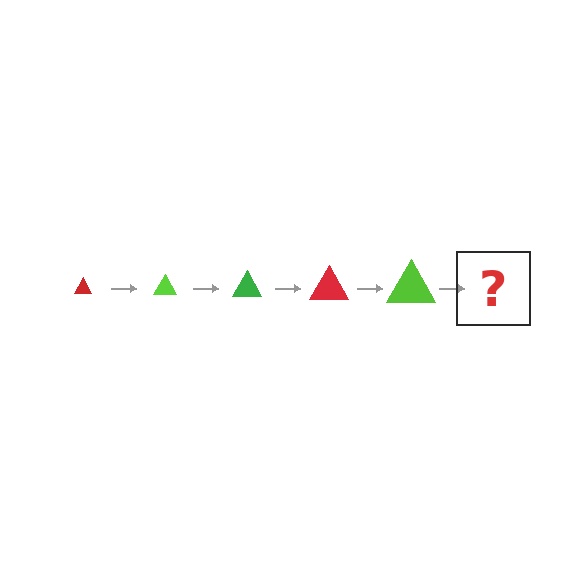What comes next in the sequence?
The next element should be a green triangle, larger than the previous one.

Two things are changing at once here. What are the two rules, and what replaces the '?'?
The two rules are that the triangle grows larger each step and the color cycles through red, lime, and green. The '?' should be a green triangle, larger than the previous one.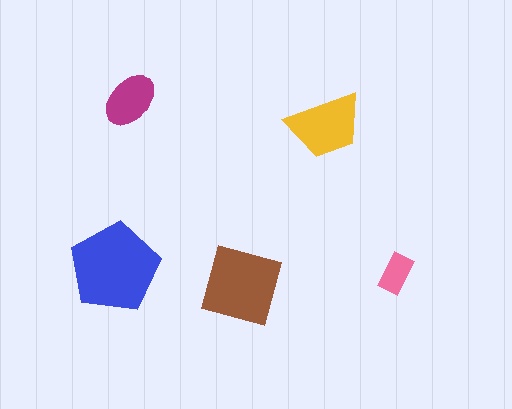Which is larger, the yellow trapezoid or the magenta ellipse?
The yellow trapezoid.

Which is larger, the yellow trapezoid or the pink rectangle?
The yellow trapezoid.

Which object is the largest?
The blue pentagon.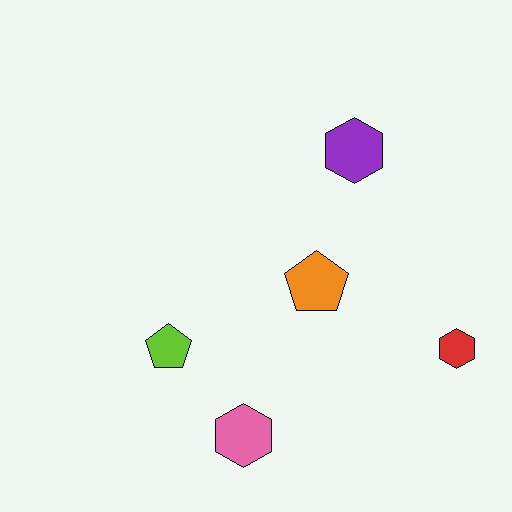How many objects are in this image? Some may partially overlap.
There are 5 objects.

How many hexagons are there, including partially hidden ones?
There are 3 hexagons.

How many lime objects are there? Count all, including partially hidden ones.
There is 1 lime object.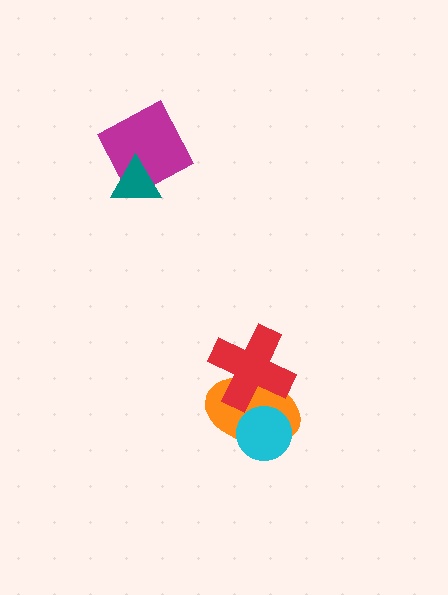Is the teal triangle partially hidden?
No, no other shape covers it.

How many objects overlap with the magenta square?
1 object overlaps with the magenta square.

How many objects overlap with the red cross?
1 object overlaps with the red cross.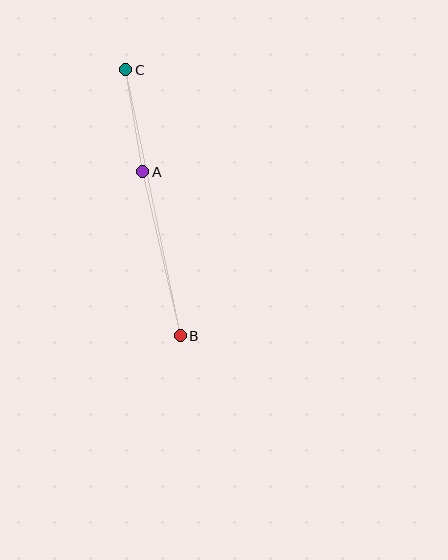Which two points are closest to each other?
Points A and C are closest to each other.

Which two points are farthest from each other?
Points B and C are farthest from each other.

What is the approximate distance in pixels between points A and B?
The distance between A and B is approximately 168 pixels.